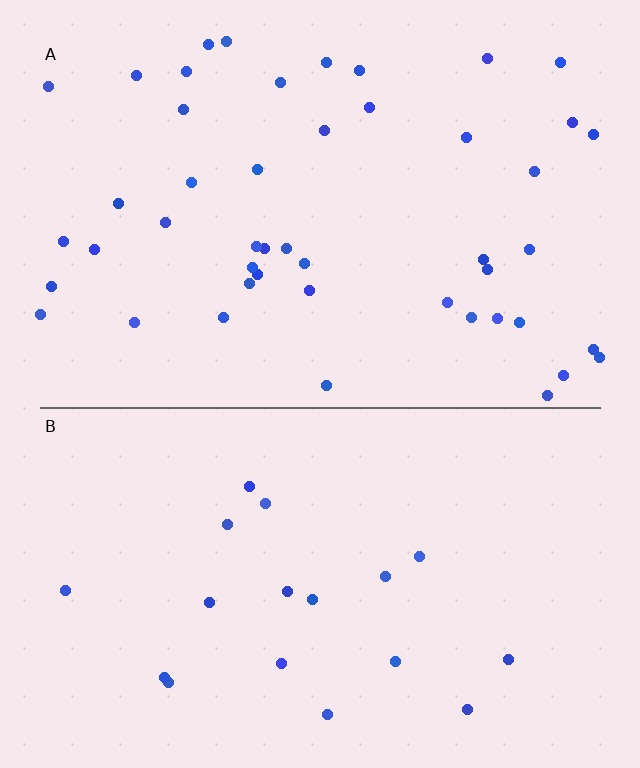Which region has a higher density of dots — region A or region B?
A (the top).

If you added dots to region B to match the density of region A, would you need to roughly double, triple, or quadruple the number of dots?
Approximately triple.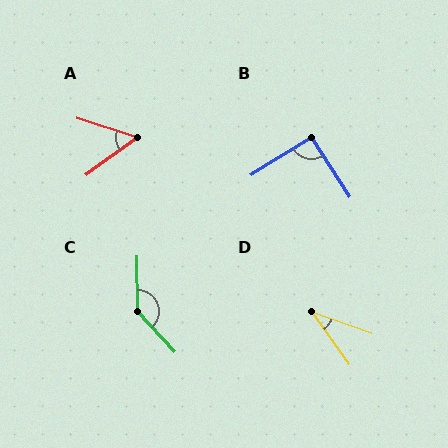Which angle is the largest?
C, at approximately 138 degrees.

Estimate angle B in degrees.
Approximately 92 degrees.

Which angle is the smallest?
D, at approximately 34 degrees.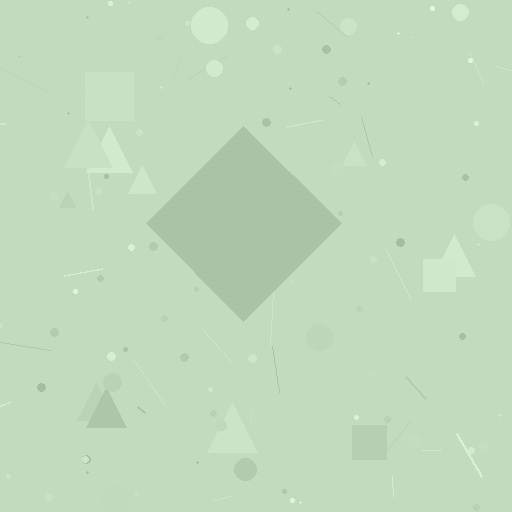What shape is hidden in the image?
A diamond is hidden in the image.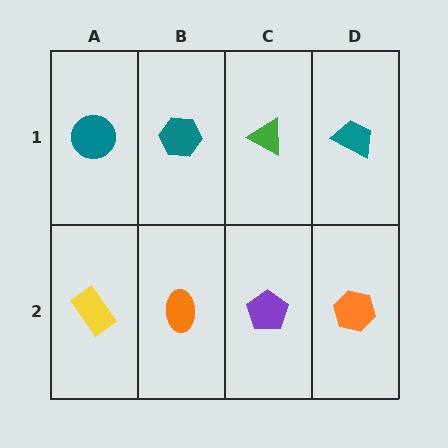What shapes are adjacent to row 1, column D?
An orange hexagon (row 2, column D), a green triangle (row 1, column C).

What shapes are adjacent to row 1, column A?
A yellow rectangle (row 2, column A), a teal hexagon (row 1, column B).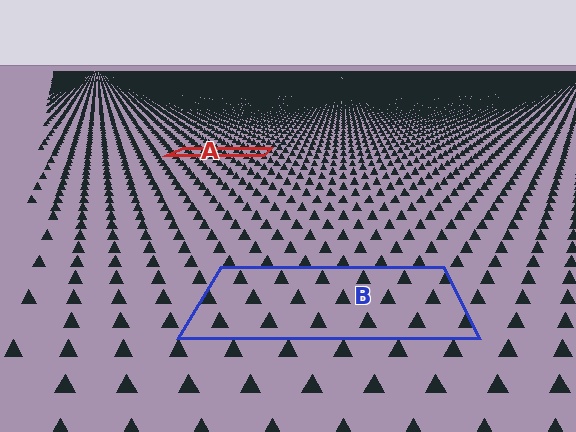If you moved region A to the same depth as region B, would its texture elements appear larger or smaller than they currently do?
They would appear larger. At a closer depth, the same texture elements are projected at a bigger on-screen size.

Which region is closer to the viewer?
Region B is closer. The texture elements there are larger and more spread out.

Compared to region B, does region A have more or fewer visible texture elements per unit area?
Region A has more texture elements per unit area — they are packed more densely because it is farther away.